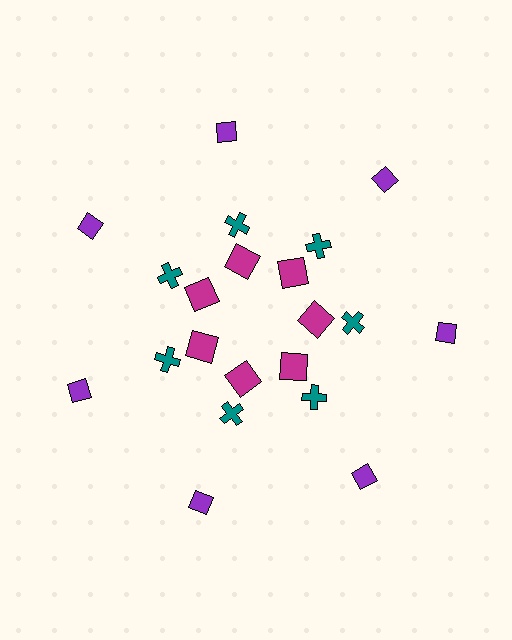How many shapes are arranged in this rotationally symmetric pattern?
There are 21 shapes, arranged in 7 groups of 3.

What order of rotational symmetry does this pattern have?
This pattern has 7-fold rotational symmetry.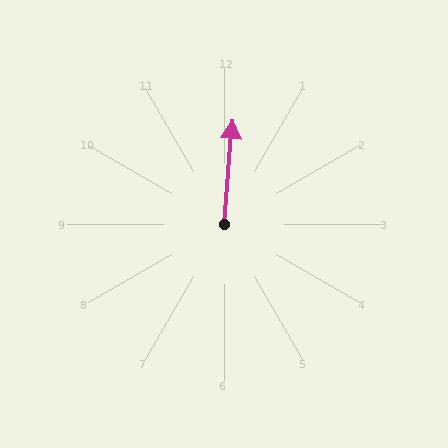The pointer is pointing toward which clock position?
Roughly 12 o'clock.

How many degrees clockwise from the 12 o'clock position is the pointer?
Approximately 5 degrees.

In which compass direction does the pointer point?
North.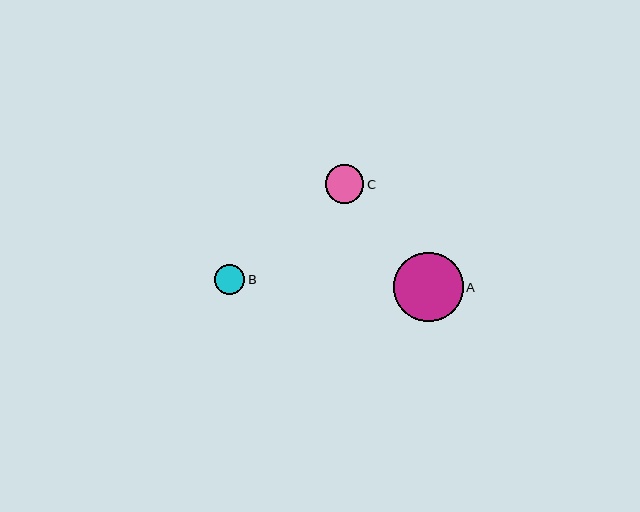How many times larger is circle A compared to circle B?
Circle A is approximately 2.3 times the size of circle B.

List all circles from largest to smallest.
From largest to smallest: A, C, B.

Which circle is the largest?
Circle A is the largest with a size of approximately 70 pixels.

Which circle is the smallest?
Circle B is the smallest with a size of approximately 30 pixels.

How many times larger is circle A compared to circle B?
Circle A is approximately 2.3 times the size of circle B.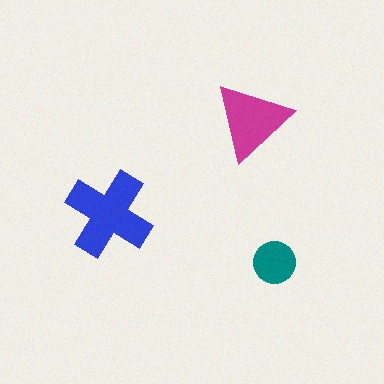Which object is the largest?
The blue cross.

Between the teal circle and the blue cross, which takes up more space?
The blue cross.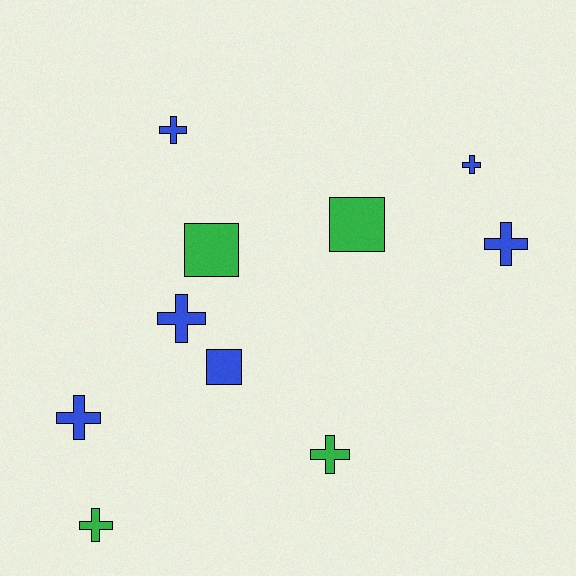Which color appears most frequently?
Blue, with 6 objects.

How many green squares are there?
There are 2 green squares.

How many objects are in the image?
There are 10 objects.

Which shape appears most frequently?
Cross, with 7 objects.